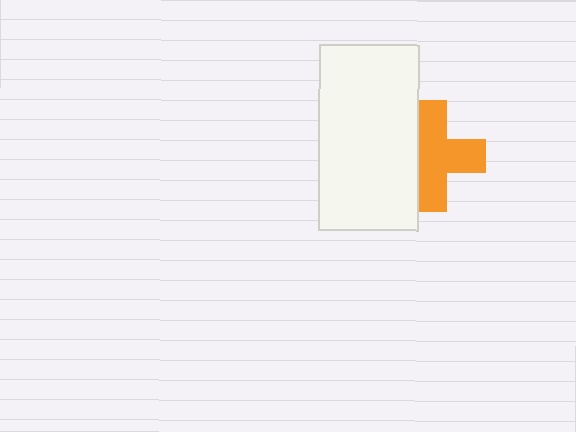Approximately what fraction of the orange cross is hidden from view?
Roughly 31% of the orange cross is hidden behind the white rectangle.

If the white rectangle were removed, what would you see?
You would see the complete orange cross.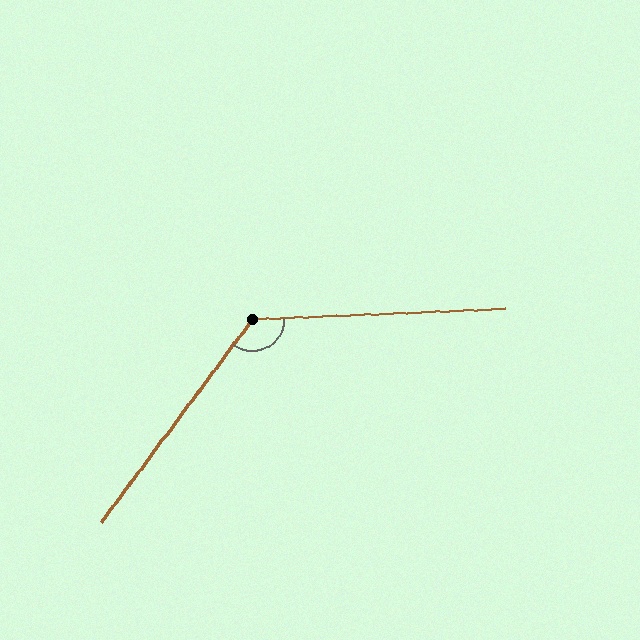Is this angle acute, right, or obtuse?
It is obtuse.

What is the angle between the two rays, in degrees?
Approximately 129 degrees.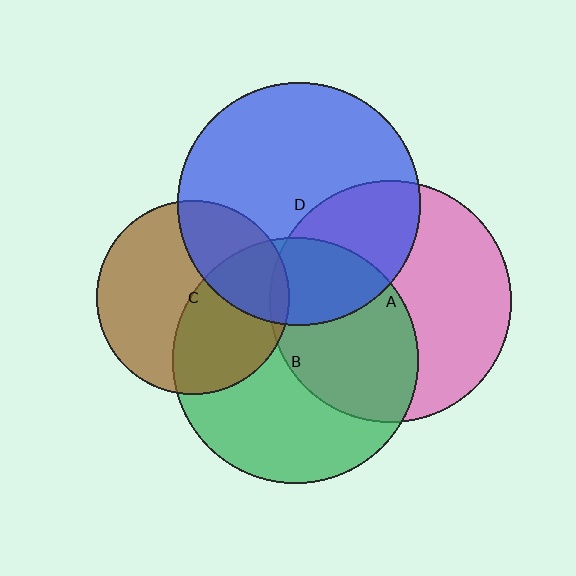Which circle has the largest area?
Circle B (green).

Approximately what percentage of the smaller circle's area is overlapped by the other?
Approximately 45%.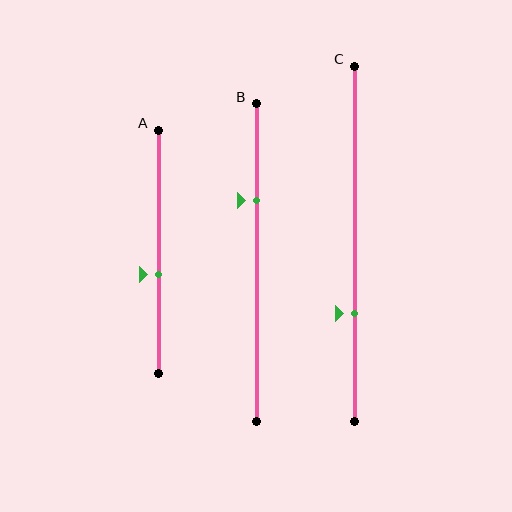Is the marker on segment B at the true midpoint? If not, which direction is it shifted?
No, the marker on segment B is shifted upward by about 20% of the segment length.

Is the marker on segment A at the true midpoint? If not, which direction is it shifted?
No, the marker on segment A is shifted downward by about 9% of the segment length.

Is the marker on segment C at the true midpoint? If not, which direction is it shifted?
No, the marker on segment C is shifted downward by about 20% of the segment length.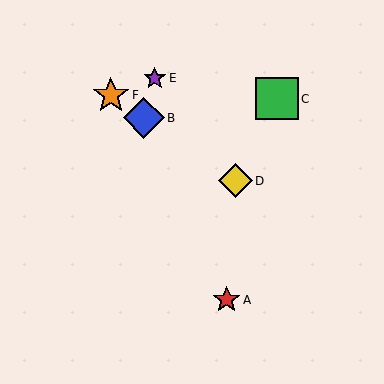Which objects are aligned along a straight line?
Objects B, D, F are aligned along a straight line.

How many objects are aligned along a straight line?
3 objects (B, D, F) are aligned along a straight line.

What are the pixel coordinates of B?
Object B is at (144, 118).